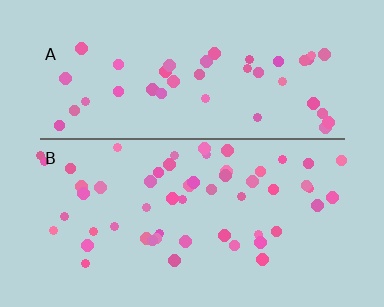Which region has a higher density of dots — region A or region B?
B (the bottom).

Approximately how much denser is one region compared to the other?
Approximately 1.3× — region B over region A.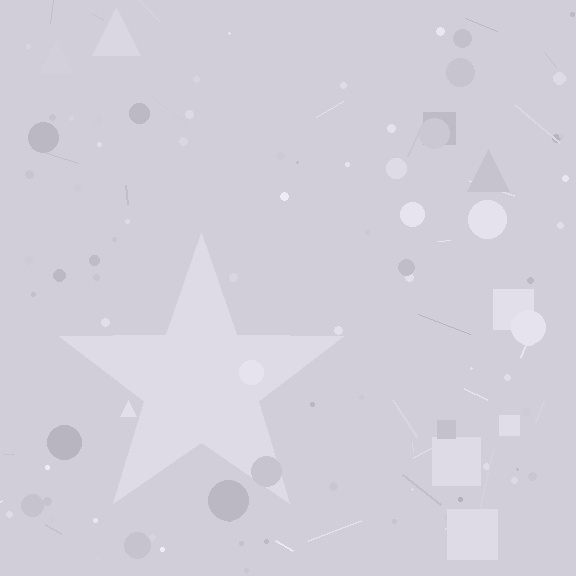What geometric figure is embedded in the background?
A star is embedded in the background.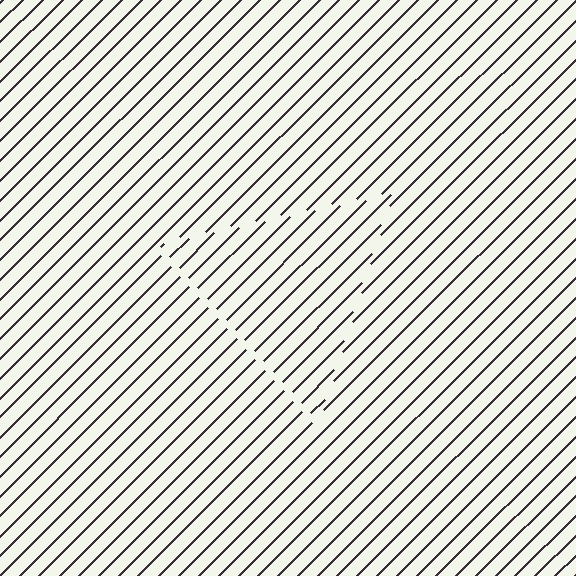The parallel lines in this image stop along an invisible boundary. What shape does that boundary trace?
An illusory triangle. The interior of the shape contains the same grating, shifted by half a period — the contour is defined by the phase discontinuity where line-ends from the inner and outer gratings abut.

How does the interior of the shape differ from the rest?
The interior of the shape contains the same grating, shifted by half a period — the contour is defined by the phase discontinuity where line-ends from the inner and outer gratings abut.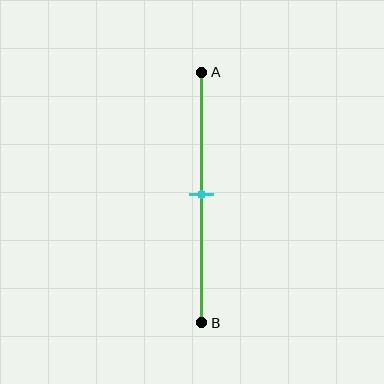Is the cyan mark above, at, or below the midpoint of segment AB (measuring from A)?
The cyan mark is approximately at the midpoint of segment AB.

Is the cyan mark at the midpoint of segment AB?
Yes, the mark is approximately at the midpoint.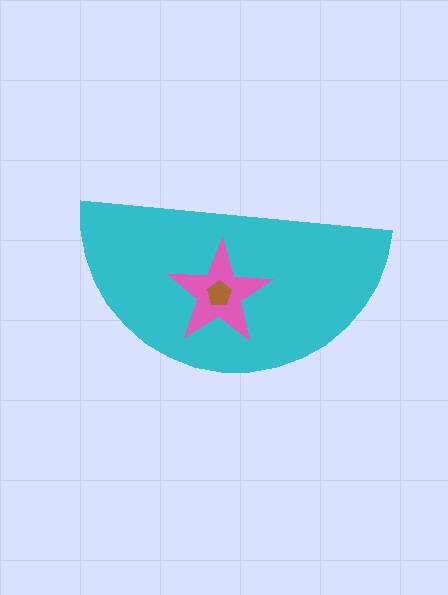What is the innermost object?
The brown pentagon.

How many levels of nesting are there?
3.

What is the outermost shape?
The cyan semicircle.